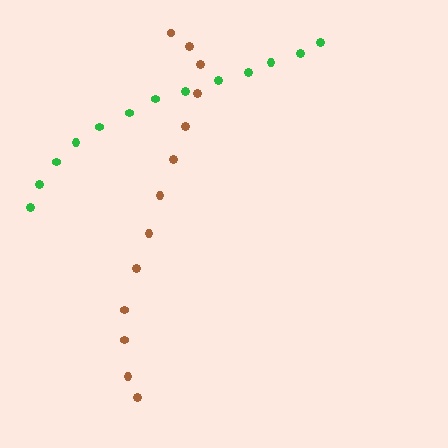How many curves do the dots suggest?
There are 2 distinct paths.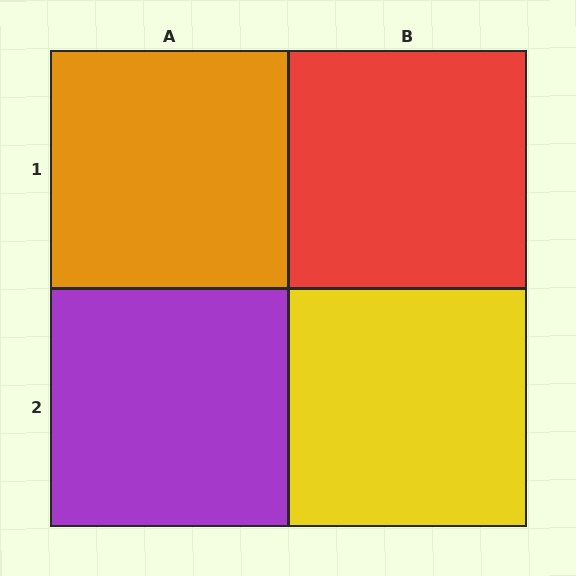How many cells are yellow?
1 cell is yellow.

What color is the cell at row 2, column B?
Yellow.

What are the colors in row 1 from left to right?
Orange, red.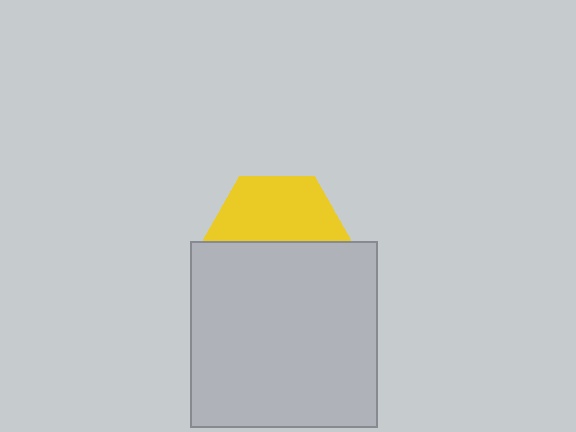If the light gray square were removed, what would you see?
You would see the complete yellow hexagon.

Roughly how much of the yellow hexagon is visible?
About half of it is visible (roughly 51%).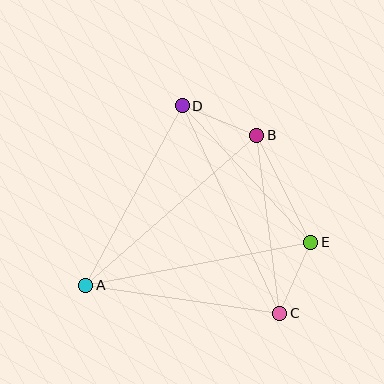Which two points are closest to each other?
Points C and E are closest to each other.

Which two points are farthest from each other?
Points C and D are farthest from each other.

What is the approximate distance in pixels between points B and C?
The distance between B and C is approximately 179 pixels.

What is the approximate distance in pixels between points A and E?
The distance between A and E is approximately 229 pixels.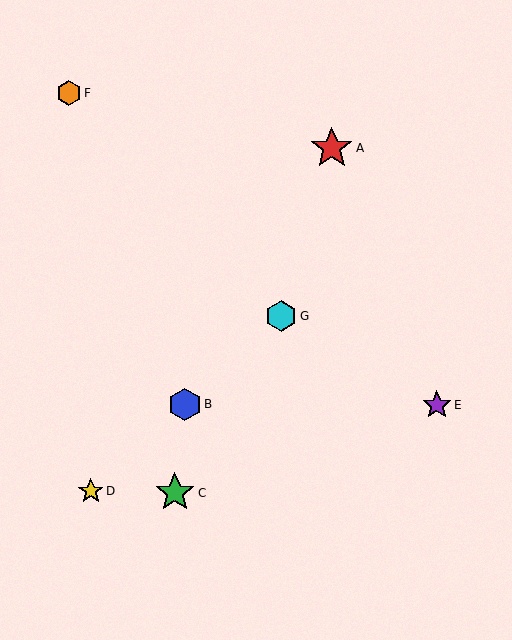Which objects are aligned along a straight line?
Objects B, D, G are aligned along a straight line.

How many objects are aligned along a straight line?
3 objects (B, D, G) are aligned along a straight line.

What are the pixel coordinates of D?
Object D is at (91, 491).